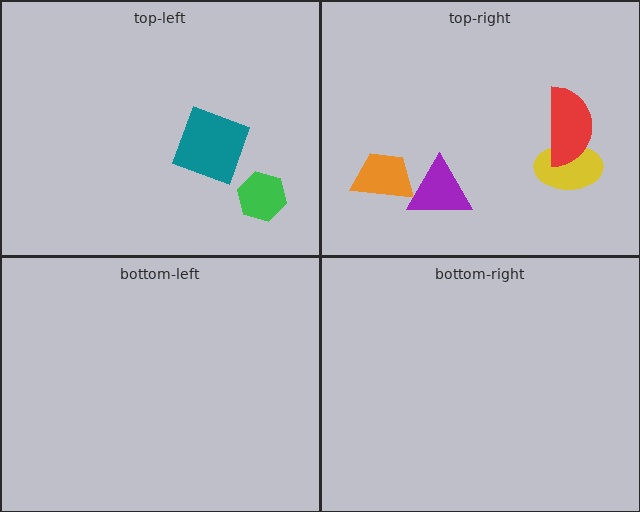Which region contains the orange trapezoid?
The top-right region.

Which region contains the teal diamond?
The top-left region.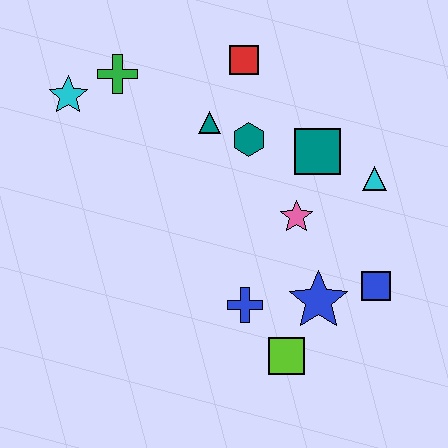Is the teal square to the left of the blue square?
Yes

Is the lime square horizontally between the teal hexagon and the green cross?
No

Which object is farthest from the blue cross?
The cyan star is farthest from the blue cross.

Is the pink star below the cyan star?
Yes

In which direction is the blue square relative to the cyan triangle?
The blue square is below the cyan triangle.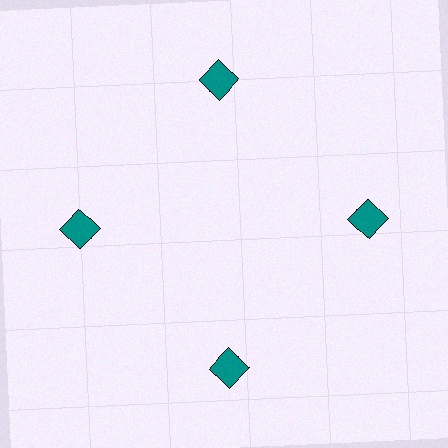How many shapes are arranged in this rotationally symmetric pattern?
There are 4 shapes, arranged in 4 groups of 1.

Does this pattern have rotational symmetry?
Yes, this pattern has 4-fold rotational symmetry. It looks the same after rotating 90 degrees around the center.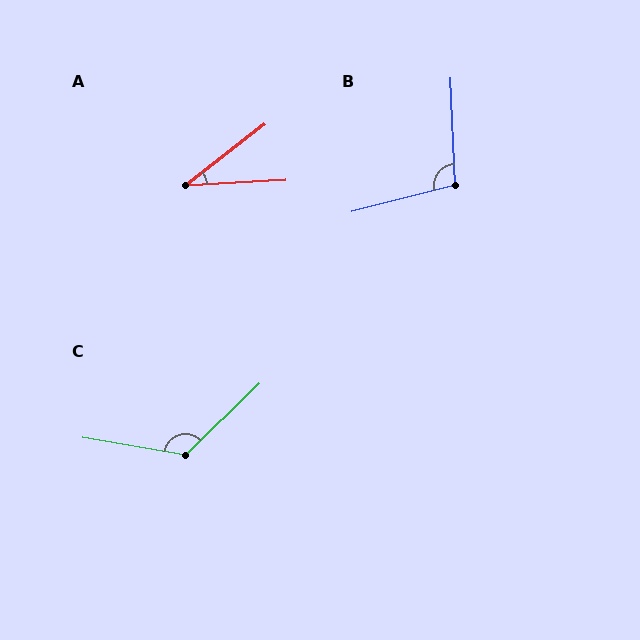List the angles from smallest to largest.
A (35°), B (102°), C (126°).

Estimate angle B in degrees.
Approximately 102 degrees.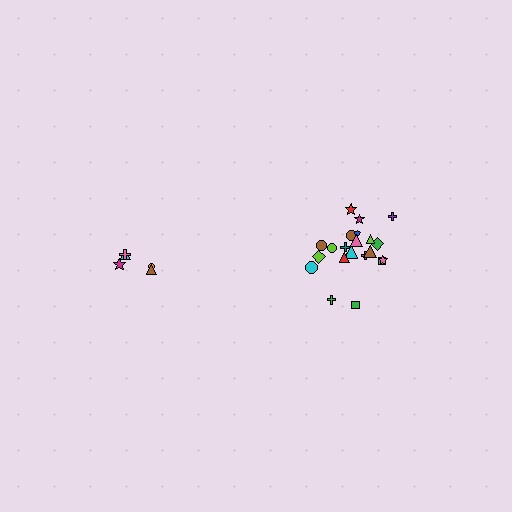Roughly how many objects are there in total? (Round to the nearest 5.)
Roughly 25 objects in total.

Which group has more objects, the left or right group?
The right group.